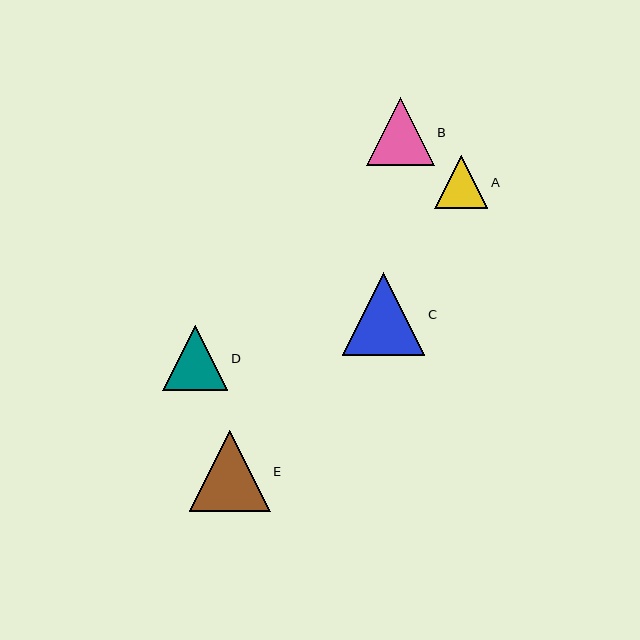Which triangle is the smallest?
Triangle A is the smallest with a size of approximately 53 pixels.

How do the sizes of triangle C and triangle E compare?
Triangle C and triangle E are approximately the same size.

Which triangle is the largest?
Triangle C is the largest with a size of approximately 83 pixels.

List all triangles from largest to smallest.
From largest to smallest: C, E, B, D, A.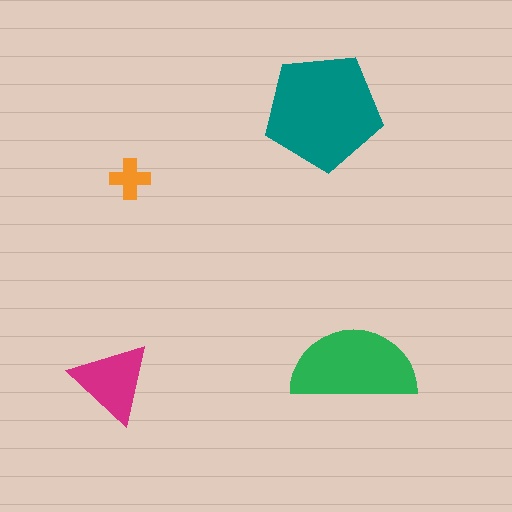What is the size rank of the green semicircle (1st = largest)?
2nd.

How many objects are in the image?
There are 4 objects in the image.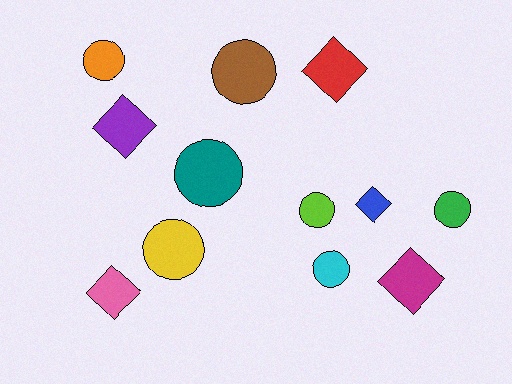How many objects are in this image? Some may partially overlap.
There are 12 objects.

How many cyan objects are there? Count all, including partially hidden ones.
There is 1 cyan object.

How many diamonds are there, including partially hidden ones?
There are 5 diamonds.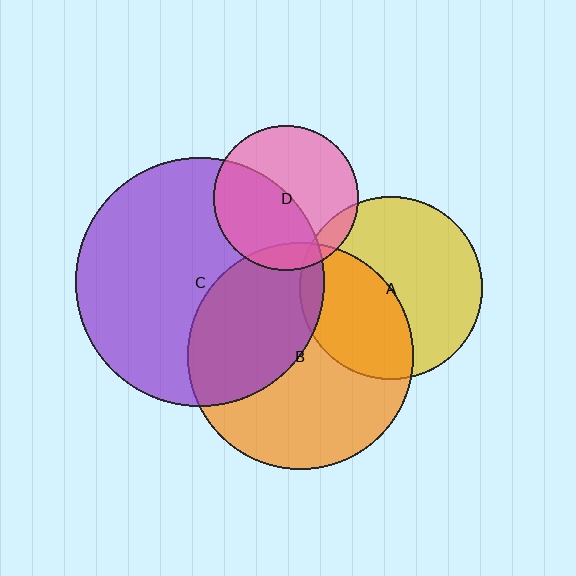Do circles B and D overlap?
Yes.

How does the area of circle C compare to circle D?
Approximately 3.0 times.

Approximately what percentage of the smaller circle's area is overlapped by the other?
Approximately 10%.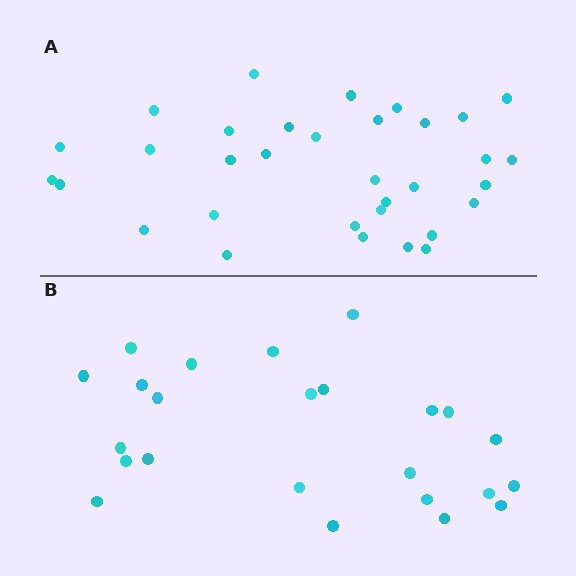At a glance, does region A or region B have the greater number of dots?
Region A (the top region) has more dots.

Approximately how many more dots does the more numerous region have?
Region A has roughly 8 or so more dots than region B.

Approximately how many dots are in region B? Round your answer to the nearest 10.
About 20 dots. (The exact count is 24, which rounds to 20.)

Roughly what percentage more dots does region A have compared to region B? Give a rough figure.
About 40% more.